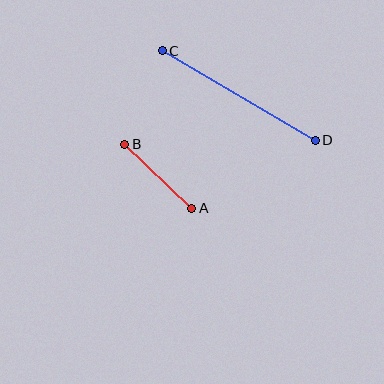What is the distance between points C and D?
The distance is approximately 177 pixels.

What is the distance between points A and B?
The distance is approximately 93 pixels.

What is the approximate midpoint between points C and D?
The midpoint is at approximately (239, 96) pixels.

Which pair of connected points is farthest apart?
Points C and D are farthest apart.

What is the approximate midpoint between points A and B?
The midpoint is at approximately (158, 176) pixels.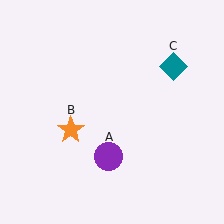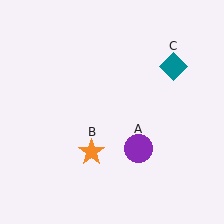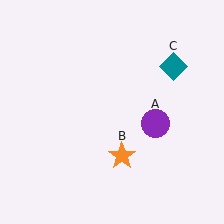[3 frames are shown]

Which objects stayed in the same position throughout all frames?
Teal diamond (object C) remained stationary.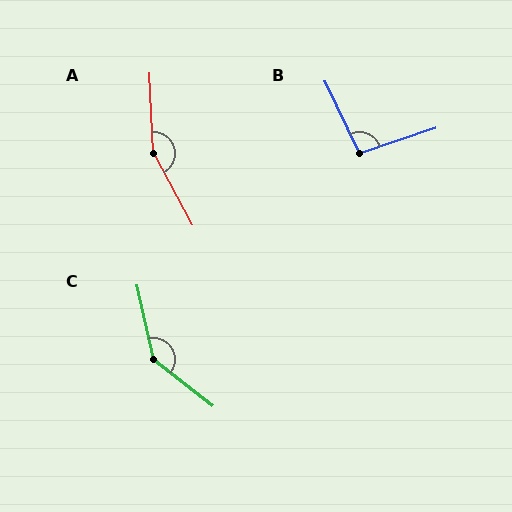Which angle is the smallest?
B, at approximately 97 degrees.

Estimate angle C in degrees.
Approximately 140 degrees.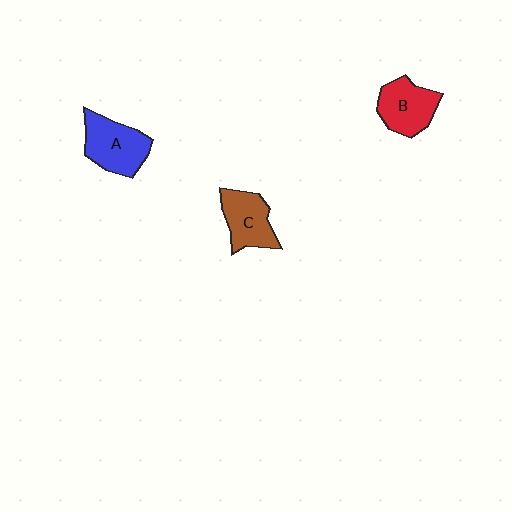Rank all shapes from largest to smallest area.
From largest to smallest: A (blue), B (red), C (brown).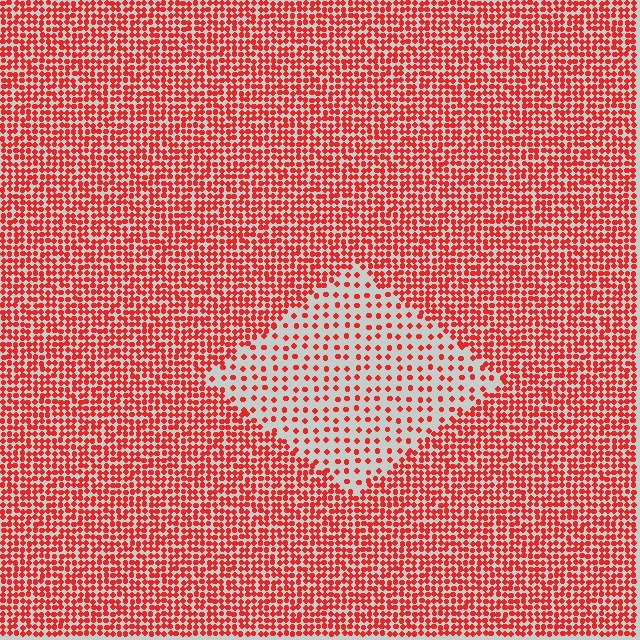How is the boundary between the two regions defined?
The boundary is defined by a change in element density (approximately 2.6x ratio). All elements are the same color, size, and shape.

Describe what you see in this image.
The image contains small red elements arranged at two different densities. A diamond-shaped region is visible where the elements are less densely packed than the surrounding area.